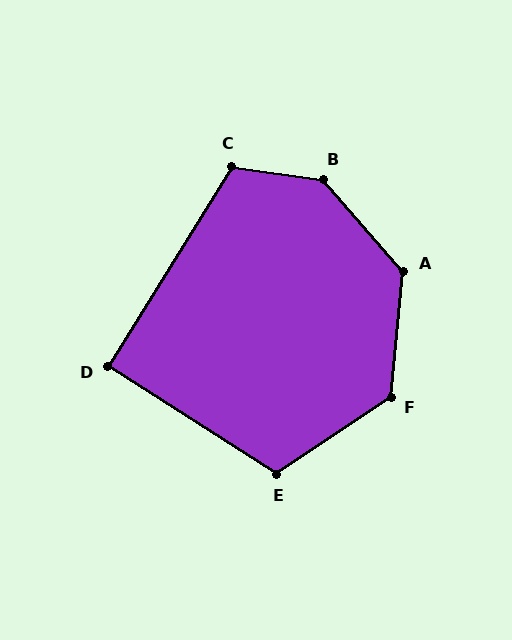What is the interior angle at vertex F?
Approximately 130 degrees (obtuse).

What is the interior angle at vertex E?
Approximately 114 degrees (obtuse).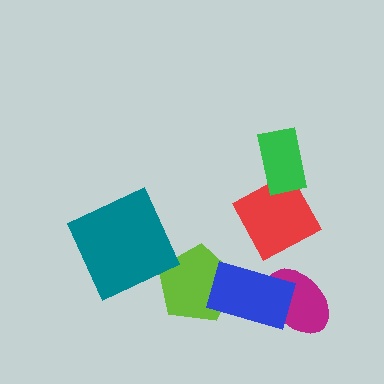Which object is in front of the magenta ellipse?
The blue rectangle is in front of the magenta ellipse.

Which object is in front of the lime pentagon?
The blue rectangle is in front of the lime pentagon.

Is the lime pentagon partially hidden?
Yes, it is partially covered by another shape.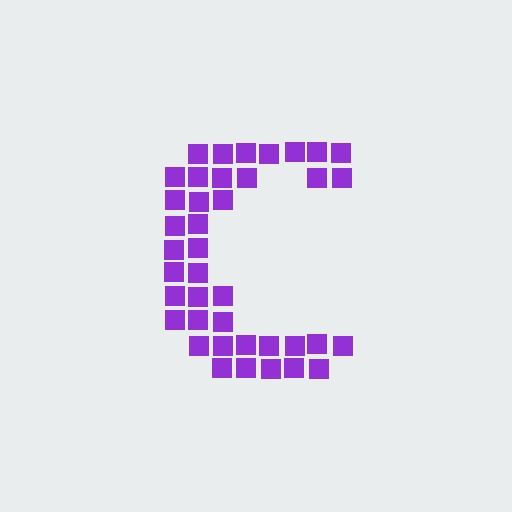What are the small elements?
The small elements are squares.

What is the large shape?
The large shape is the letter C.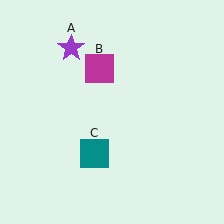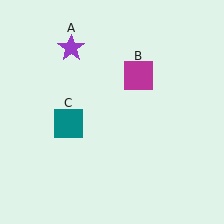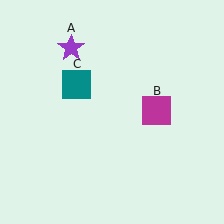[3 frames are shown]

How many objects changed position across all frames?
2 objects changed position: magenta square (object B), teal square (object C).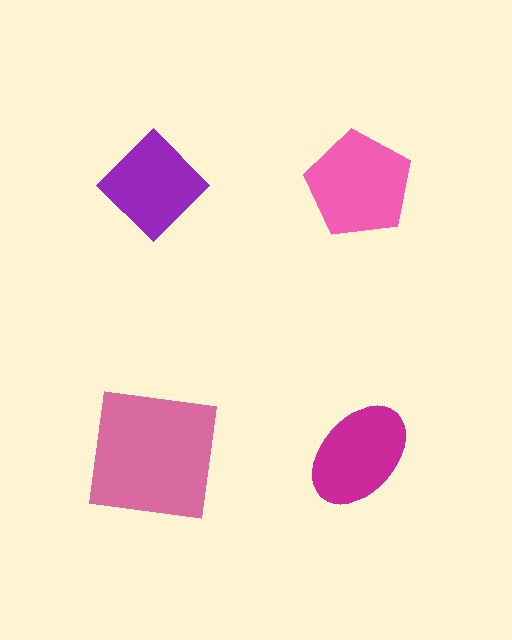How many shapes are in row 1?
2 shapes.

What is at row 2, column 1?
A pink square.